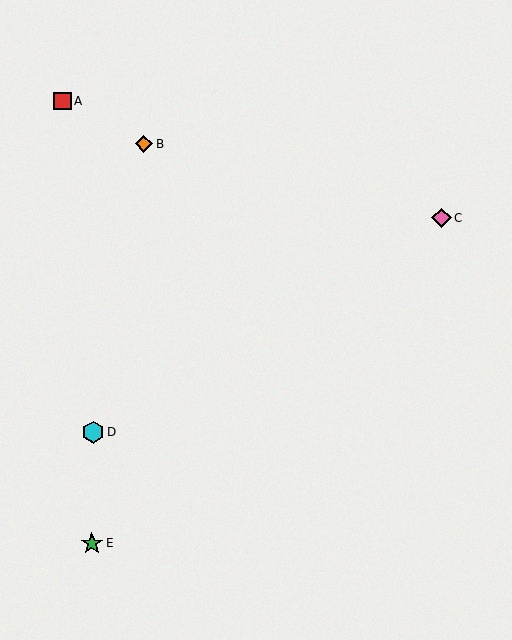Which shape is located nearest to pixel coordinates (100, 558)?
The green star (labeled E) at (92, 543) is nearest to that location.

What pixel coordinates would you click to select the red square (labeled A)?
Click at (62, 101) to select the red square A.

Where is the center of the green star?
The center of the green star is at (92, 543).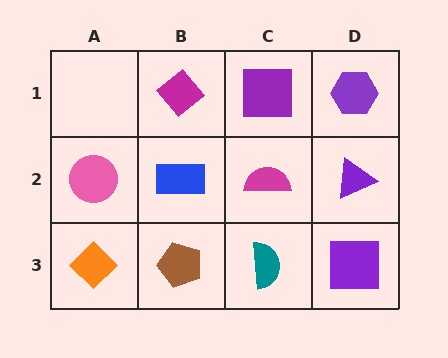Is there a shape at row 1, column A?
No, that cell is empty.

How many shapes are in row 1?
3 shapes.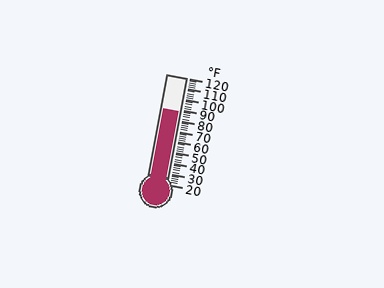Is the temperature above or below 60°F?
The temperature is above 60°F.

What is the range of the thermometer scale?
The thermometer scale ranges from 20°F to 120°F.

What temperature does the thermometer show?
The thermometer shows approximately 88°F.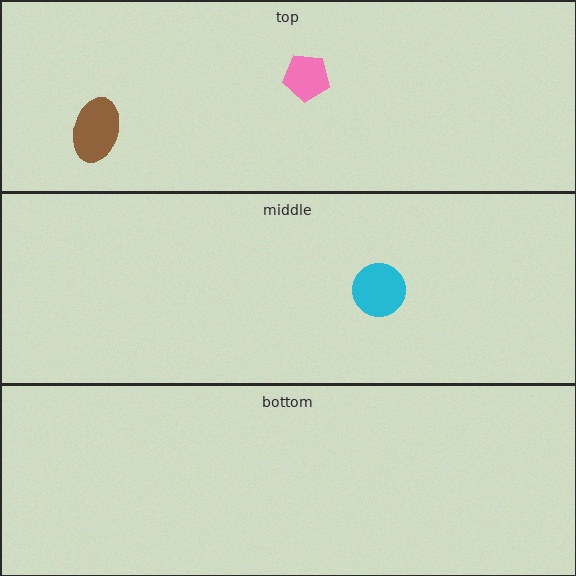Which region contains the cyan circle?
The middle region.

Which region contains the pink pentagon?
The top region.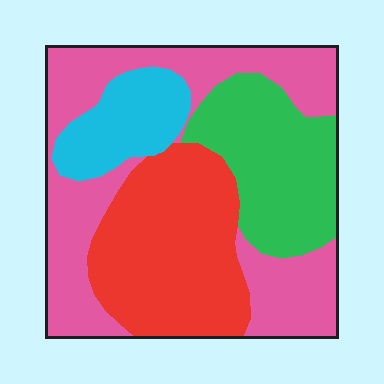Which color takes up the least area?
Cyan, at roughly 10%.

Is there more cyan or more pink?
Pink.